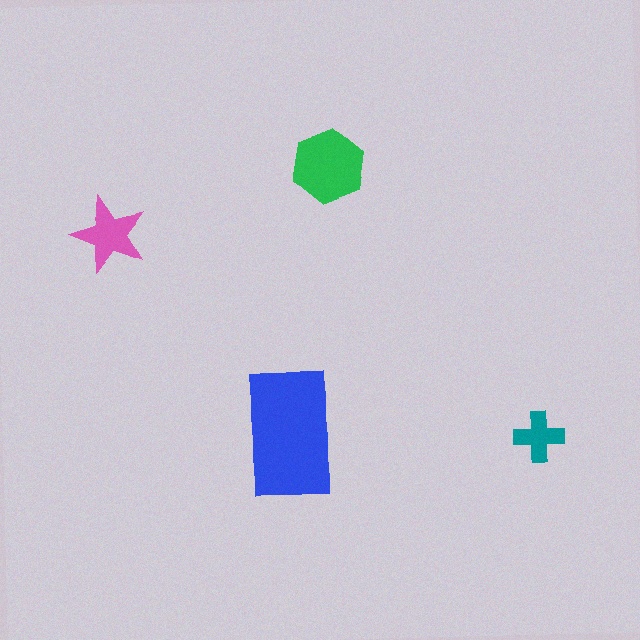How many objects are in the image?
There are 4 objects in the image.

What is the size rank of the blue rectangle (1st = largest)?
1st.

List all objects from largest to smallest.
The blue rectangle, the green hexagon, the pink star, the teal cross.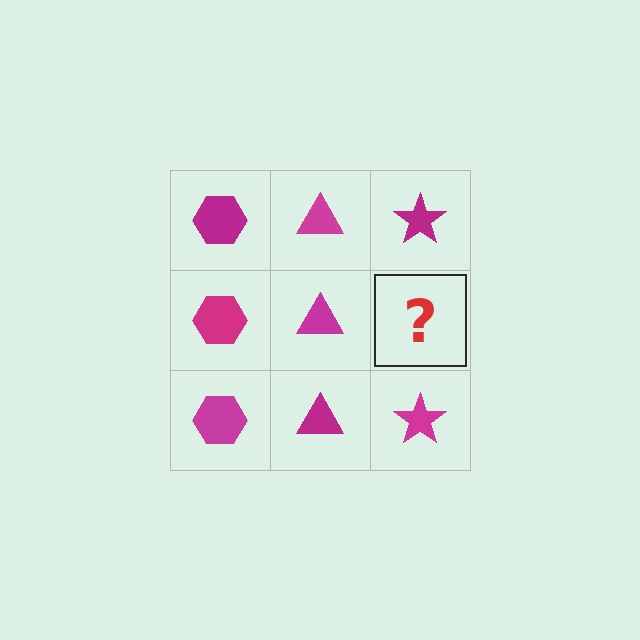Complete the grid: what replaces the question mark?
The question mark should be replaced with a magenta star.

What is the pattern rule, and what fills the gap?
The rule is that each column has a consistent shape. The gap should be filled with a magenta star.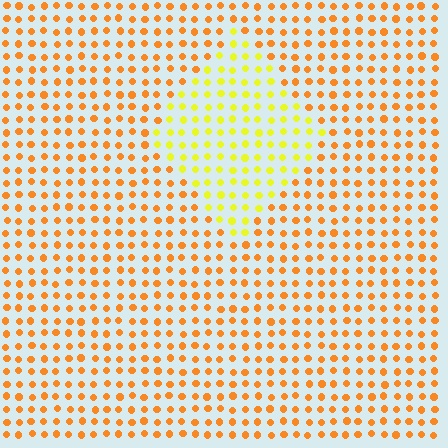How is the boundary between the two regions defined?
The boundary is defined purely by a slight shift in hue (about 36 degrees). Spacing, size, and orientation are identical on both sides.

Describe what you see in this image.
The image is filled with small orange elements in a uniform arrangement. A diamond-shaped region is visible where the elements are tinted to a slightly different hue, forming a subtle color boundary.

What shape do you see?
I see a diamond.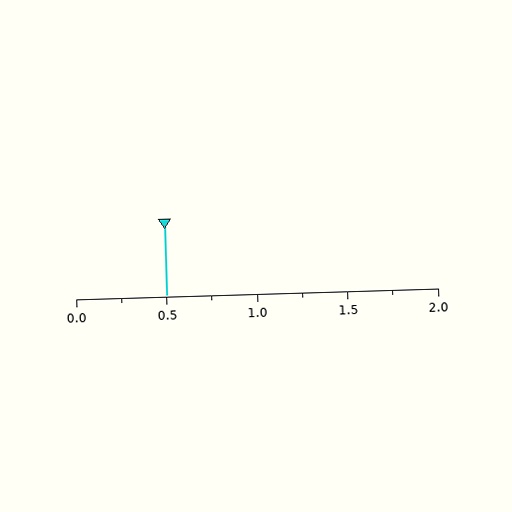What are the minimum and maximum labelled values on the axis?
The axis runs from 0.0 to 2.0.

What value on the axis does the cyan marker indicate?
The marker indicates approximately 0.5.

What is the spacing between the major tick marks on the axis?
The major ticks are spaced 0.5 apart.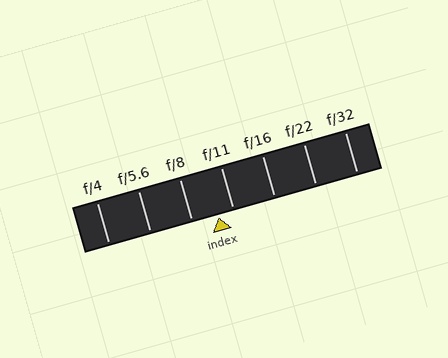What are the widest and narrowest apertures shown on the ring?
The widest aperture shown is f/4 and the narrowest is f/32.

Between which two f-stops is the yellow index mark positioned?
The index mark is between f/8 and f/11.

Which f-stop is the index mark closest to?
The index mark is closest to f/11.